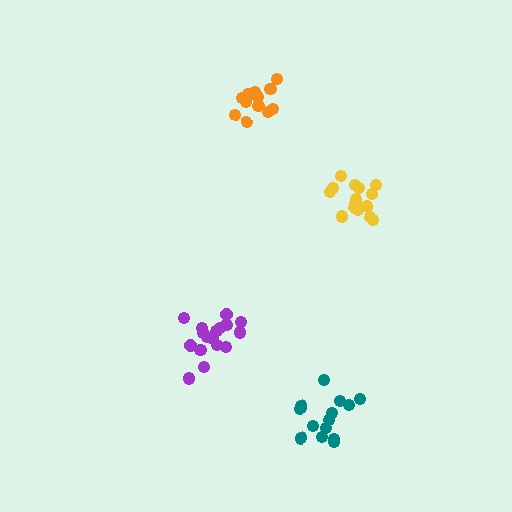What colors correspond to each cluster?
The clusters are colored: teal, purple, orange, yellow.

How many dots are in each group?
Group 1: 14 dots, Group 2: 17 dots, Group 3: 13 dots, Group 4: 16 dots (60 total).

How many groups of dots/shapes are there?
There are 4 groups.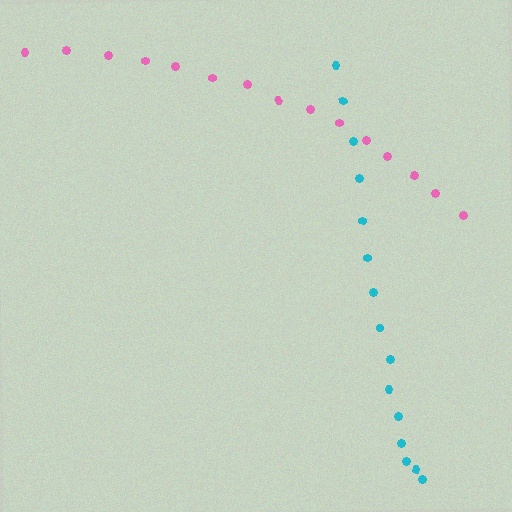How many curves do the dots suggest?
There are 2 distinct paths.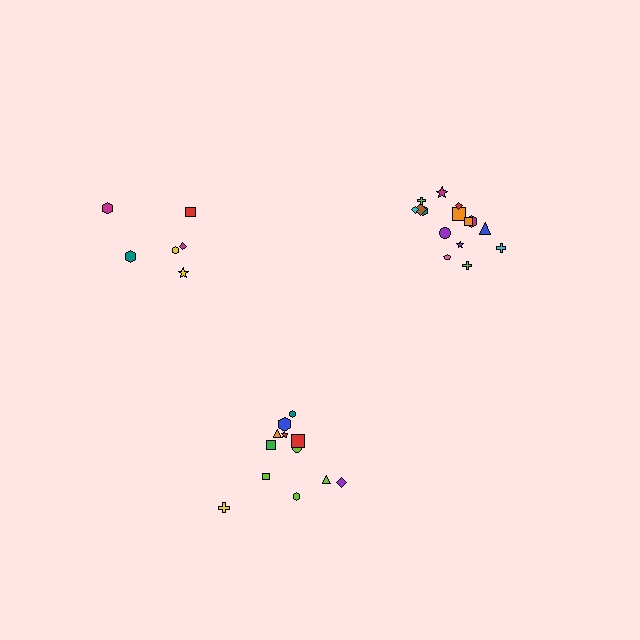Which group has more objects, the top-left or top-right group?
The top-right group.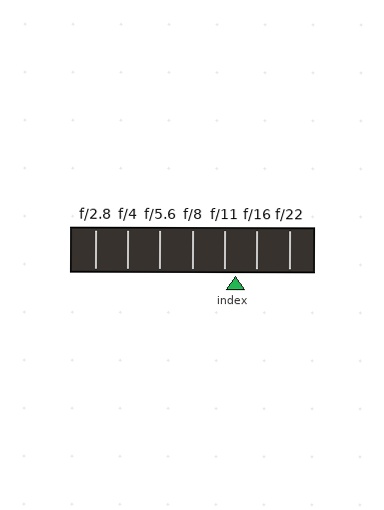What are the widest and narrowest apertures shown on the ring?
The widest aperture shown is f/2.8 and the narrowest is f/22.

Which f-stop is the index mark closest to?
The index mark is closest to f/11.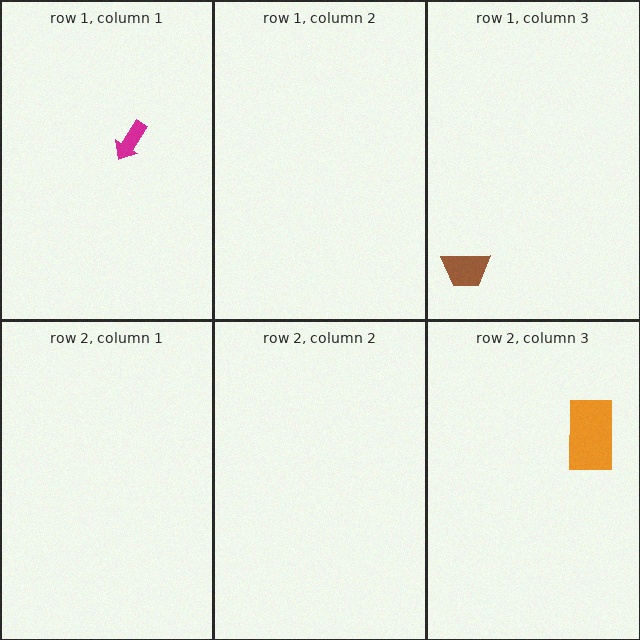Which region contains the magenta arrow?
The row 1, column 1 region.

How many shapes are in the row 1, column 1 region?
1.